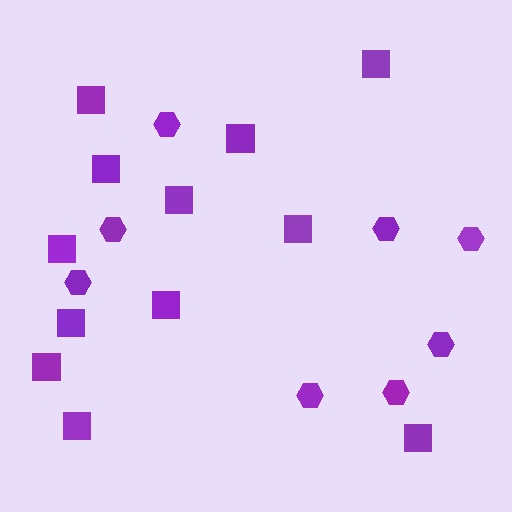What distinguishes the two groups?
There are 2 groups: one group of squares (12) and one group of hexagons (8).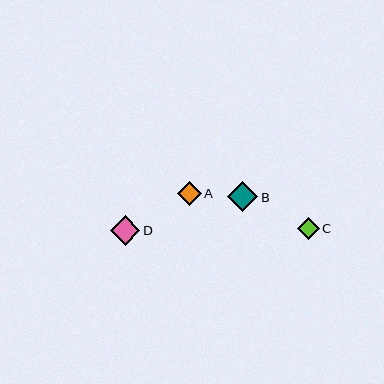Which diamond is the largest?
Diamond B is the largest with a size of approximately 30 pixels.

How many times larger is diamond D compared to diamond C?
Diamond D is approximately 1.3 times the size of diamond C.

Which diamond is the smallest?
Diamond C is the smallest with a size of approximately 22 pixels.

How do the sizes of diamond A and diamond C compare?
Diamond A and diamond C are approximately the same size.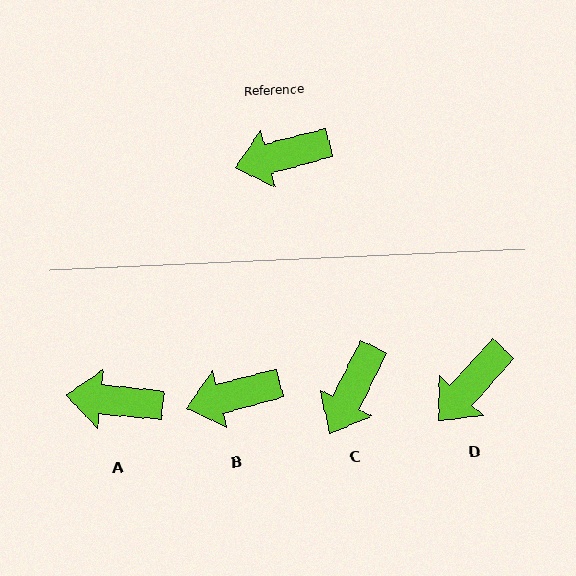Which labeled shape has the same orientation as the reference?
B.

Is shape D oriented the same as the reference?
No, it is off by about 33 degrees.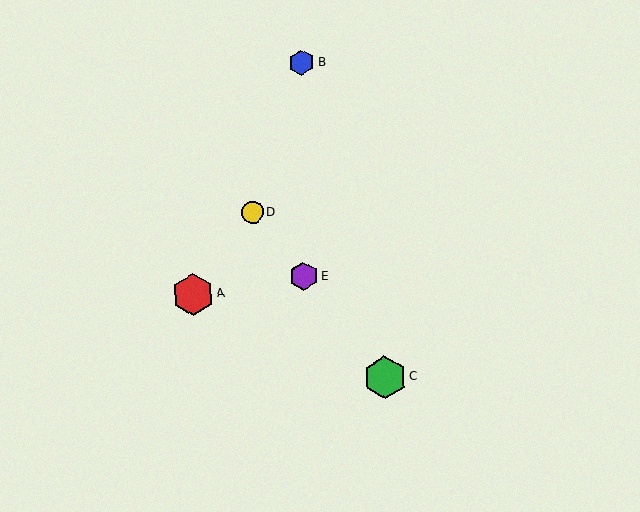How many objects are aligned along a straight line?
3 objects (C, D, E) are aligned along a straight line.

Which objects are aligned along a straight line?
Objects C, D, E are aligned along a straight line.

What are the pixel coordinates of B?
Object B is at (302, 63).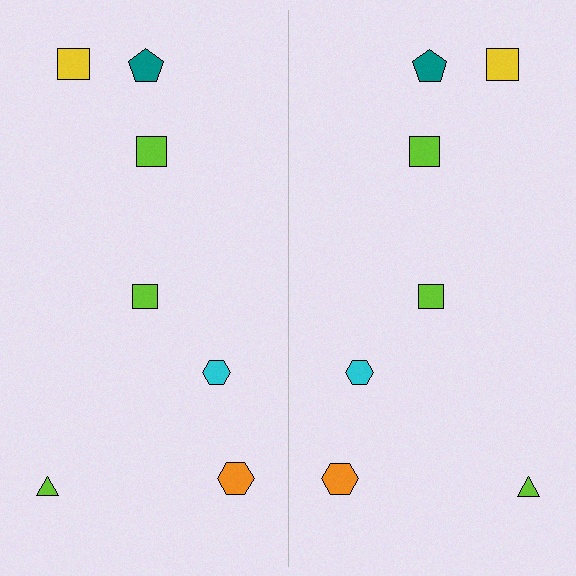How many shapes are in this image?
There are 14 shapes in this image.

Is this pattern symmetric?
Yes, this pattern has bilateral (reflection) symmetry.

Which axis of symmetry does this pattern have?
The pattern has a vertical axis of symmetry running through the center of the image.